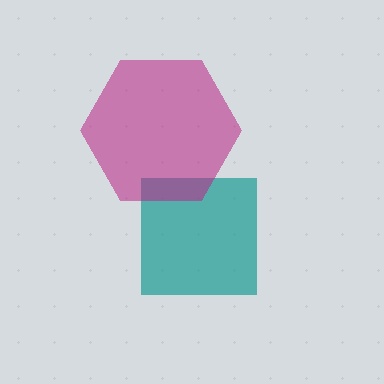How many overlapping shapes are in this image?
There are 2 overlapping shapes in the image.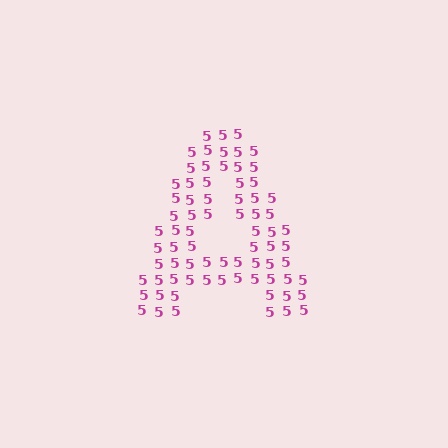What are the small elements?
The small elements are digit 5's.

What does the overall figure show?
The overall figure shows the letter A.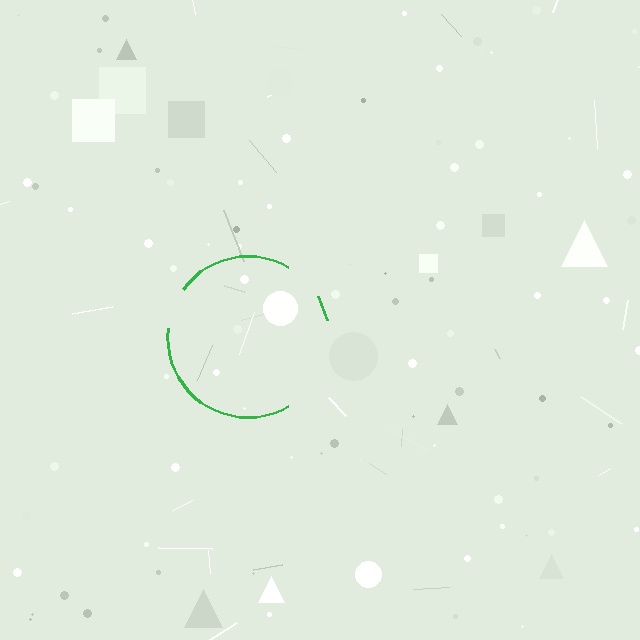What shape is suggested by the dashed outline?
The dashed outline suggests a circle.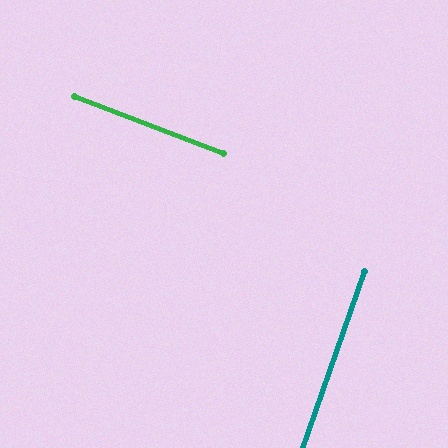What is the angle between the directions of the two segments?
Approximately 88 degrees.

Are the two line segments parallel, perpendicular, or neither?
Perpendicular — they meet at approximately 88°.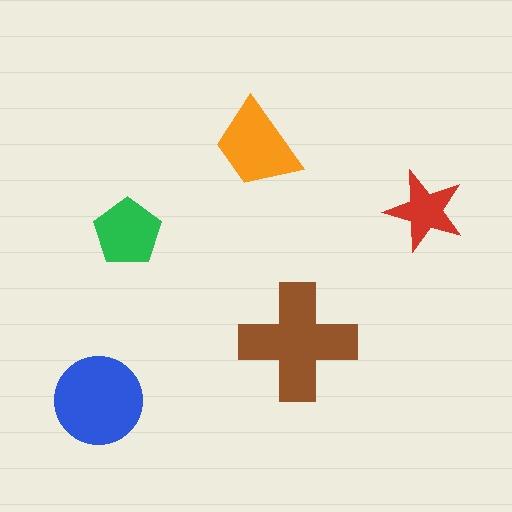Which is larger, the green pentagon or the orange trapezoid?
The orange trapezoid.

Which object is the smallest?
The red star.